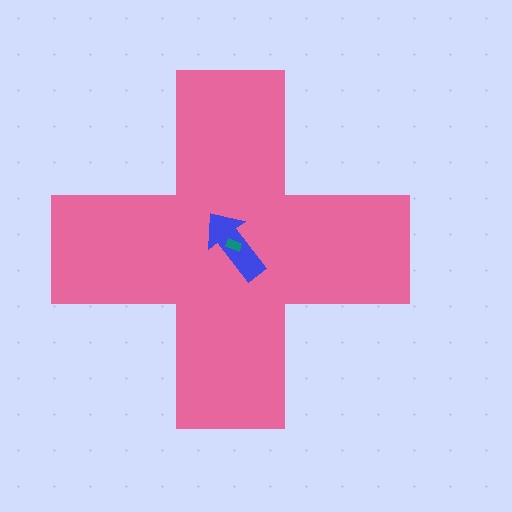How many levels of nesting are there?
3.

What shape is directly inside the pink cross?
The blue arrow.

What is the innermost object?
The teal rectangle.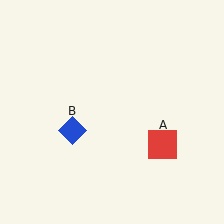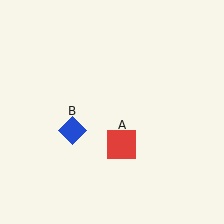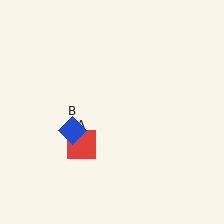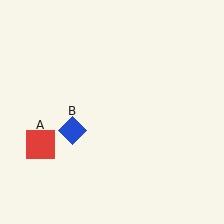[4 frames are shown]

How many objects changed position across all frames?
1 object changed position: red square (object A).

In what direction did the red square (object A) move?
The red square (object A) moved left.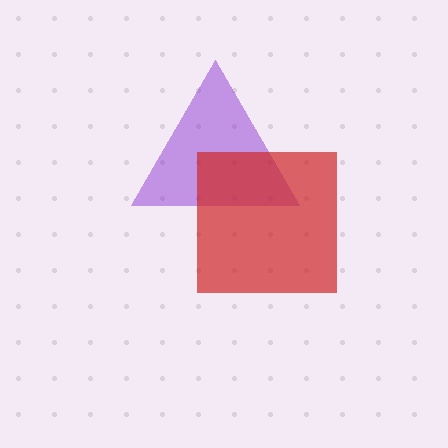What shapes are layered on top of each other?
The layered shapes are: a purple triangle, a red square.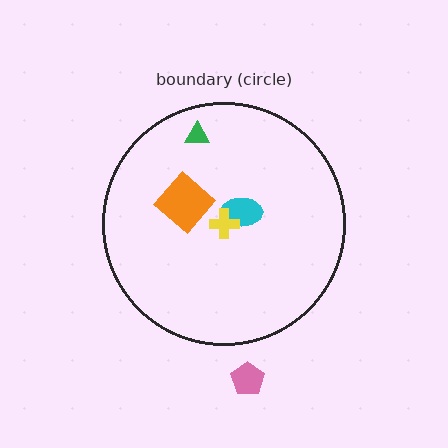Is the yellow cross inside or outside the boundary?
Inside.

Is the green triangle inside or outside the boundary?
Inside.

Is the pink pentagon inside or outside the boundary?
Outside.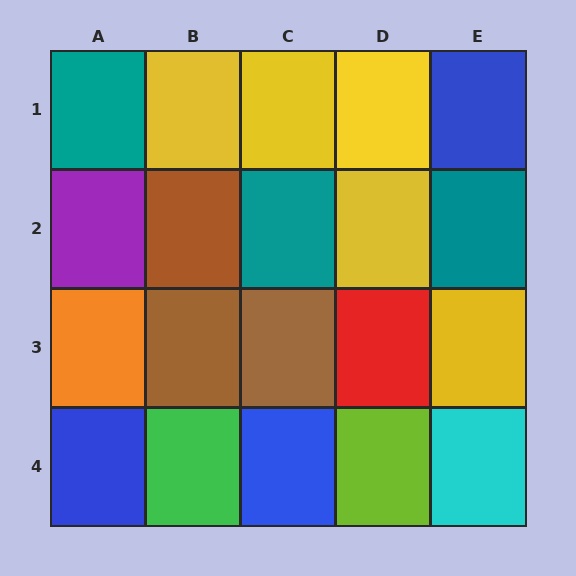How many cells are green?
1 cell is green.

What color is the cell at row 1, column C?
Yellow.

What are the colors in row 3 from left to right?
Orange, brown, brown, red, yellow.